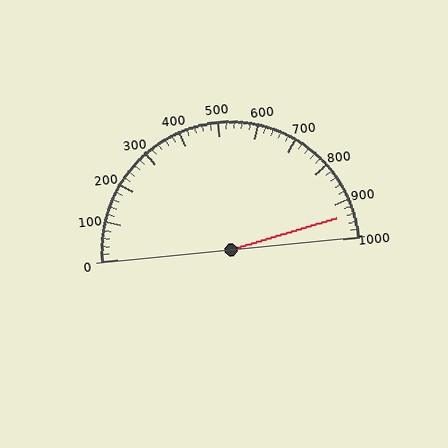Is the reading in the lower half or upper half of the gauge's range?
The reading is in the upper half of the range (0 to 1000).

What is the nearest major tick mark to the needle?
The nearest major tick mark is 900.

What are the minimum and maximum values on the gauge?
The gauge ranges from 0 to 1000.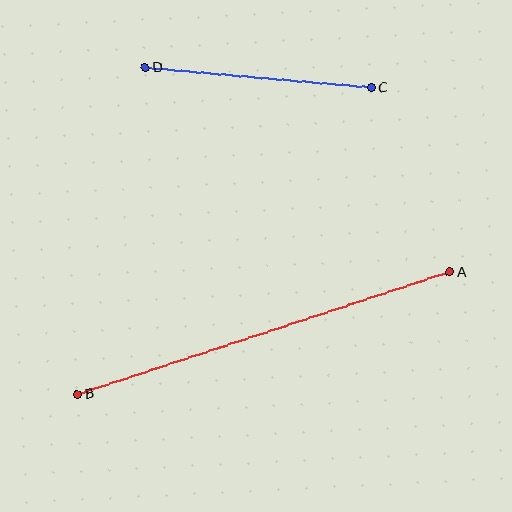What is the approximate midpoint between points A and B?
The midpoint is at approximately (264, 333) pixels.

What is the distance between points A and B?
The distance is approximately 392 pixels.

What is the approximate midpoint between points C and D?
The midpoint is at approximately (258, 78) pixels.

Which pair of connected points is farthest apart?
Points A and B are farthest apart.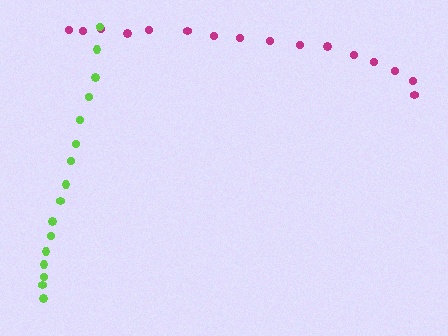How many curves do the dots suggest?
There are 2 distinct paths.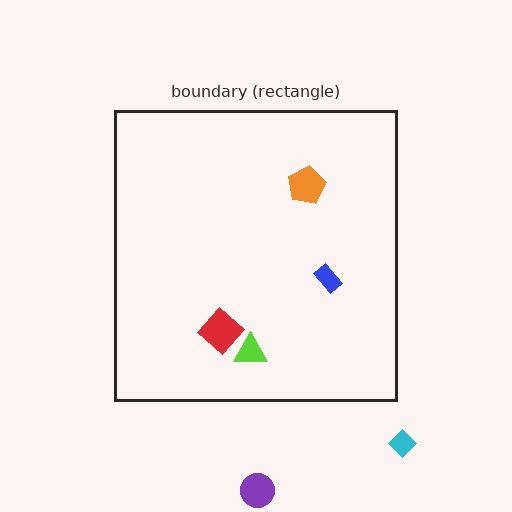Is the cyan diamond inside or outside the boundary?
Outside.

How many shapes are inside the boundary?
4 inside, 2 outside.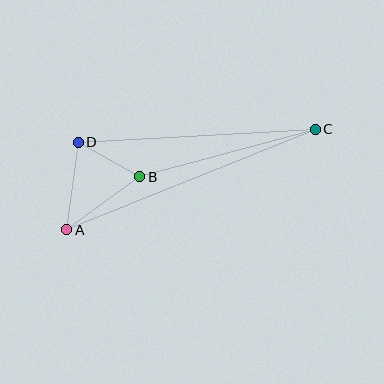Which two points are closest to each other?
Points B and D are closest to each other.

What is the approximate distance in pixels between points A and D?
The distance between A and D is approximately 88 pixels.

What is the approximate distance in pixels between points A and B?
The distance between A and B is approximately 90 pixels.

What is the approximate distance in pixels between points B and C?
The distance between B and C is approximately 182 pixels.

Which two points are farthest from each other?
Points A and C are farthest from each other.